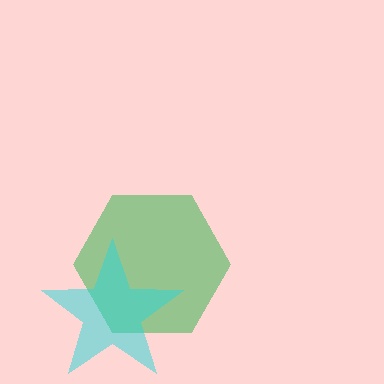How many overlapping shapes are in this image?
There are 2 overlapping shapes in the image.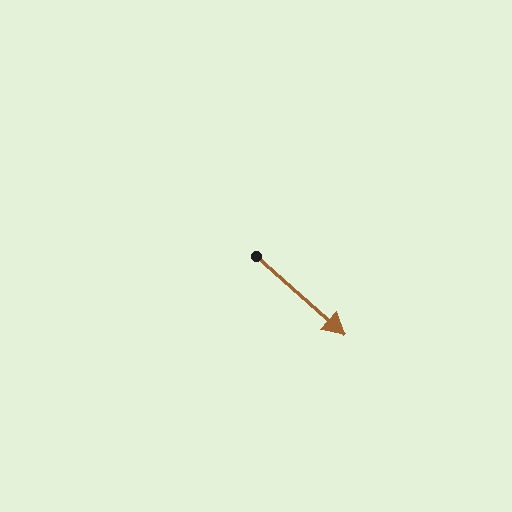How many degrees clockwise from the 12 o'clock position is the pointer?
Approximately 132 degrees.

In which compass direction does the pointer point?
Southeast.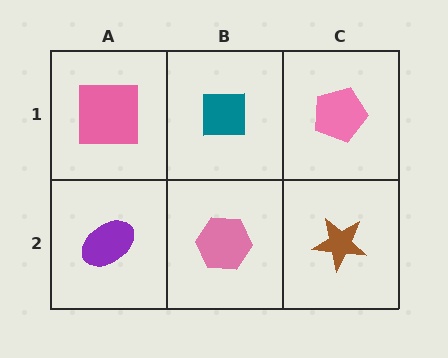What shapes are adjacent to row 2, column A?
A pink square (row 1, column A), a pink hexagon (row 2, column B).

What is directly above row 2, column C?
A pink pentagon.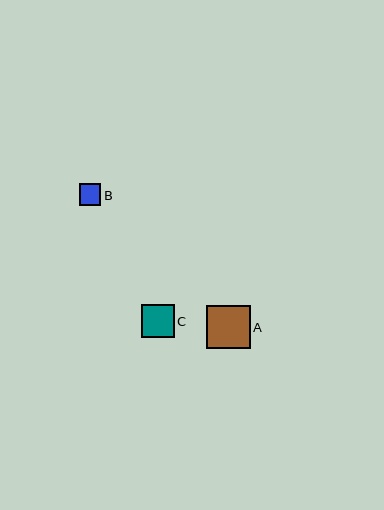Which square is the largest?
Square A is the largest with a size of approximately 44 pixels.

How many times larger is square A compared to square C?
Square A is approximately 1.3 times the size of square C.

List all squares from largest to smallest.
From largest to smallest: A, C, B.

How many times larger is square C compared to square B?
Square C is approximately 1.5 times the size of square B.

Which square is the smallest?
Square B is the smallest with a size of approximately 21 pixels.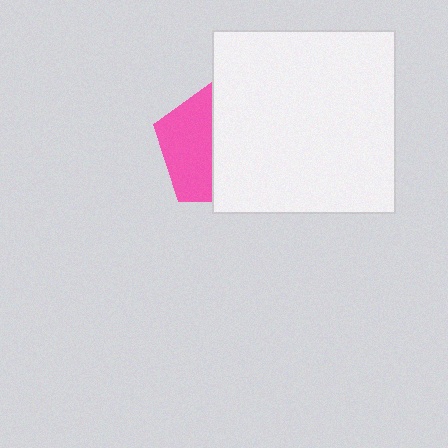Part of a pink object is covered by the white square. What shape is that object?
It is a pentagon.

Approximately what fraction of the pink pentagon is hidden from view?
Roughly 58% of the pink pentagon is hidden behind the white square.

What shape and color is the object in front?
The object in front is a white square.